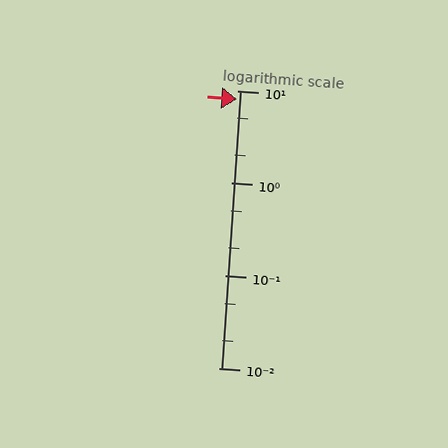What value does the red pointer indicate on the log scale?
The pointer indicates approximately 8.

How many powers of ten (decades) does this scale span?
The scale spans 3 decades, from 0.01 to 10.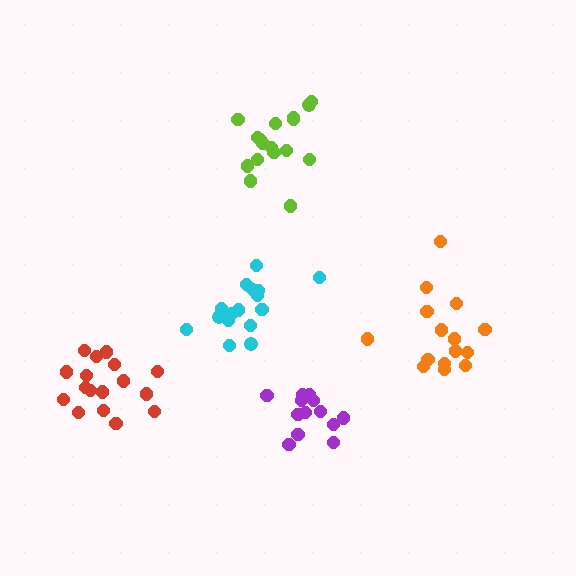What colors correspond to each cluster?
The clusters are colored: lime, purple, orange, red, cyan.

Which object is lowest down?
The purple cluster is bottommost.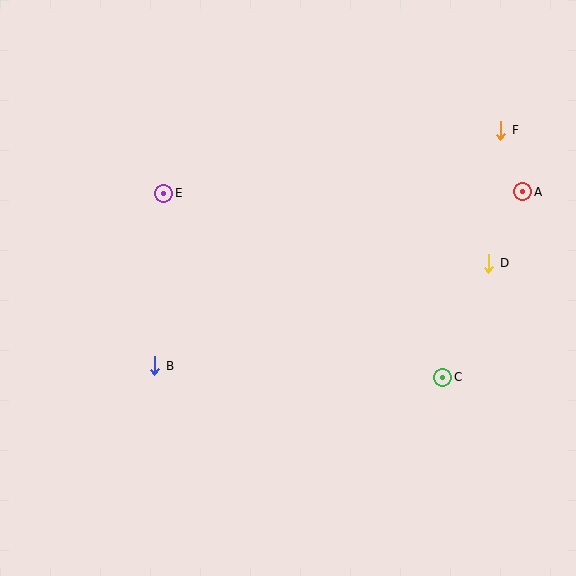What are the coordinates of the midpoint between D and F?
The midpoint between D and F is at (495, 197).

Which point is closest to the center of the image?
Point B at (155, 366) is closest to the center.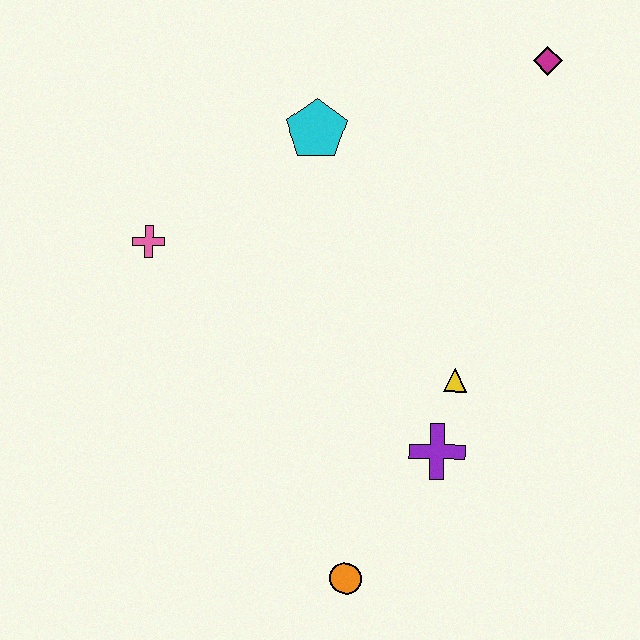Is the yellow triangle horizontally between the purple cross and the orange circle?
No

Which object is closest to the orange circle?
The purple cross is closest to the orange circle.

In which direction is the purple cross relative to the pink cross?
The purple cross is to the right of the pink cross.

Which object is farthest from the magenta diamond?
The orange circle is farthest from the magenta diamond.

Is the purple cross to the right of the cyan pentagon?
Yes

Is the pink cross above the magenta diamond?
No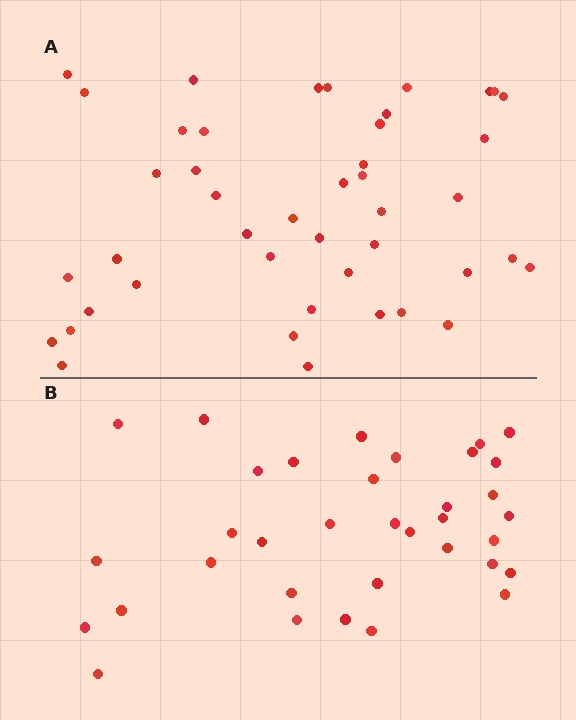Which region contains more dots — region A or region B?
Region A (the top region) has more dots.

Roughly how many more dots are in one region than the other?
Region A has roughly 8 or so more dots than region B.